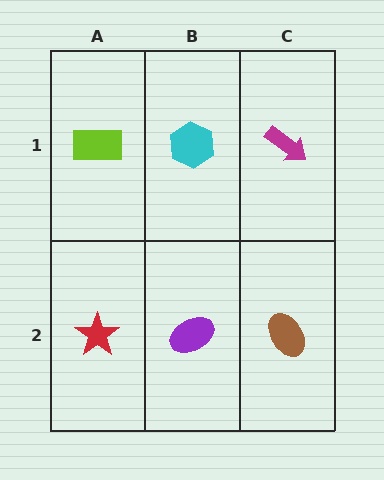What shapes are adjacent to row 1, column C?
A brown ellipse (row 2, column C), a cyan hexagon (row 1, column B).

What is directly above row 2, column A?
A lime rectangle.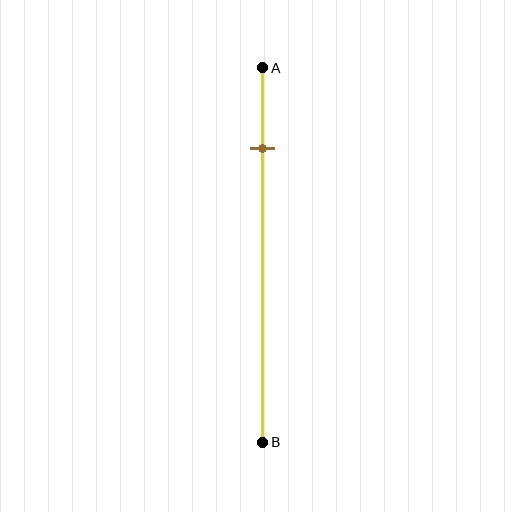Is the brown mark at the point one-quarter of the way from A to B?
No, the mark is at about 20% from A, not at the 25% one-quarter point.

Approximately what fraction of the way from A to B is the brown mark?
The brown mark is approximately 20% of the way from A to B.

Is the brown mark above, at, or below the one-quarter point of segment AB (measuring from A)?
The brown mark is above the one-quarter point of segment AB.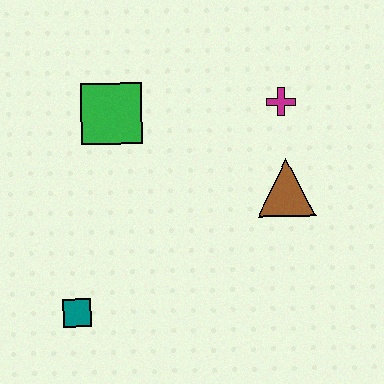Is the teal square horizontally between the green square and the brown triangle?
No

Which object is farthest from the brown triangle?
The teal square is farthest from the brown triangle.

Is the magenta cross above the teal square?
Yes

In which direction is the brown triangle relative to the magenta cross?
The brown triangle is below the magenta cross.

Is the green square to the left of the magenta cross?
Yes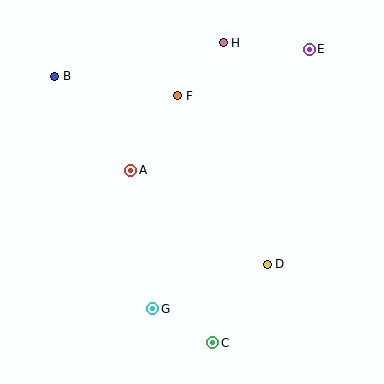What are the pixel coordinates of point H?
Point H is at (223, 43).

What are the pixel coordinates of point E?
Point E is at (309, 49).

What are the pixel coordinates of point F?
Point F is at (178, 96).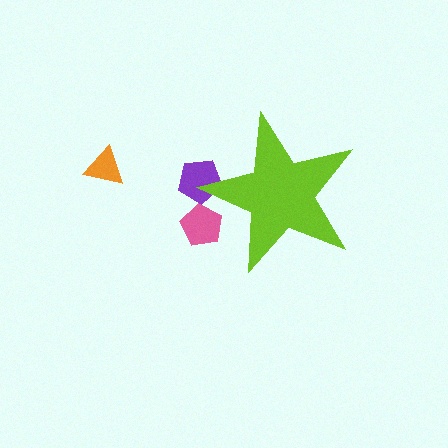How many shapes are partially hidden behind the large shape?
2 shapes are partially hidden.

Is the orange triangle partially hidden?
No, the orange triangle is fully visible.